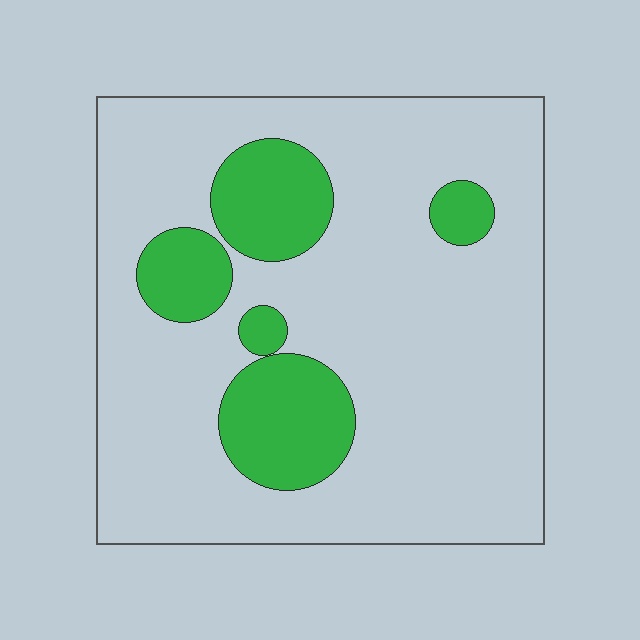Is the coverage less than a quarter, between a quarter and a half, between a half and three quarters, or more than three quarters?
Less than a quarter.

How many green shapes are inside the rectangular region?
5.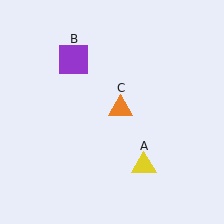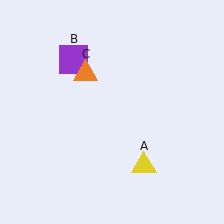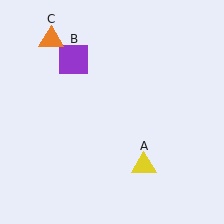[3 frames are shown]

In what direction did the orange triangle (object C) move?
The orange triangle (object C) moved up and to the left.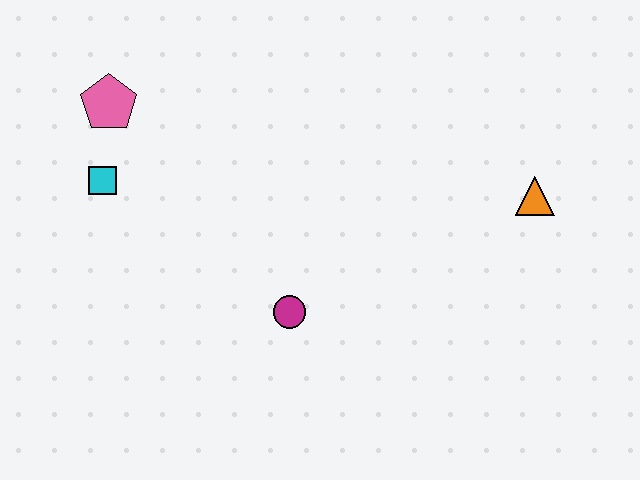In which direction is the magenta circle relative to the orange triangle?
The magenta circle is to the left of the orange triangle.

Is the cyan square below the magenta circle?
No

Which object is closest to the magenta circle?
The cyan square is closest to the magenta circle.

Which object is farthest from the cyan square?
The orange triangle is farthest from the cyan square.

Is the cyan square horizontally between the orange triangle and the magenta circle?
No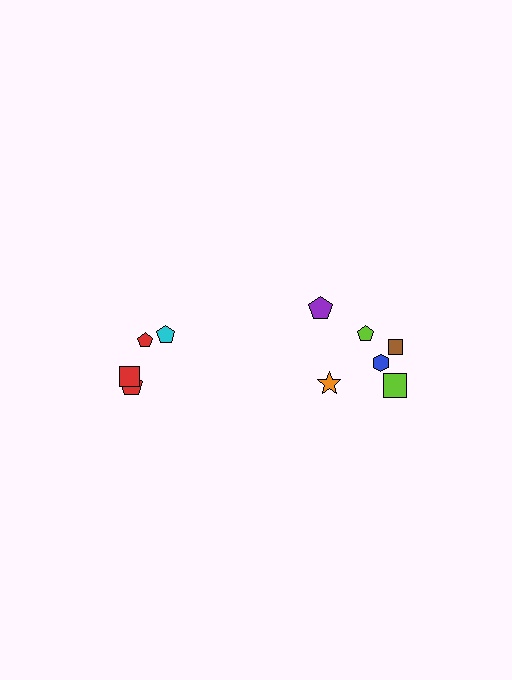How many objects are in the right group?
There are 6 objects.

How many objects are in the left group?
There are 4 objects.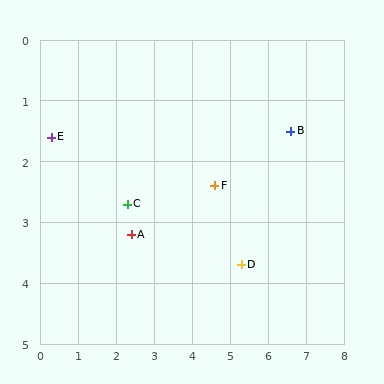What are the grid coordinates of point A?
Point A is at approximately (2.4, 3.2).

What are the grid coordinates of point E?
Point E is at approximately (0.3, 1.6).